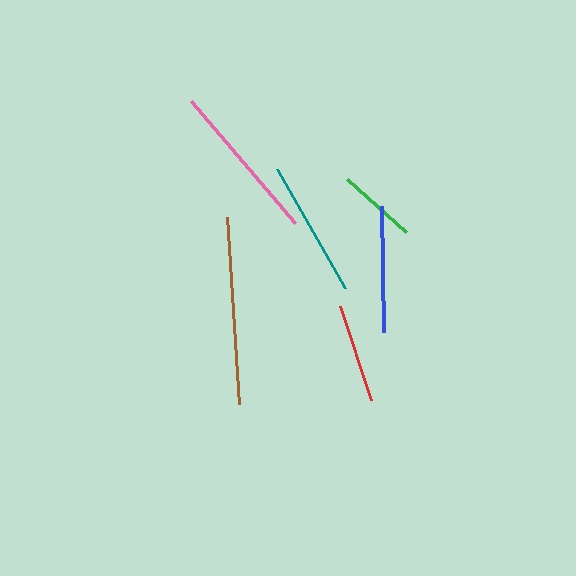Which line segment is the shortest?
The green line is the shortest at approximately 79 pixels.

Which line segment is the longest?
The brown line is the longest at approximately 188 pixels.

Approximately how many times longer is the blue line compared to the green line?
The blue line is approximately 1.6 times the length of the green line.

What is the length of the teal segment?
The teal segment is approximately 137 pixels long.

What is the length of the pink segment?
The pink segment is approximately 160 pixels long.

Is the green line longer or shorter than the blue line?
The blue line is longer than the green line.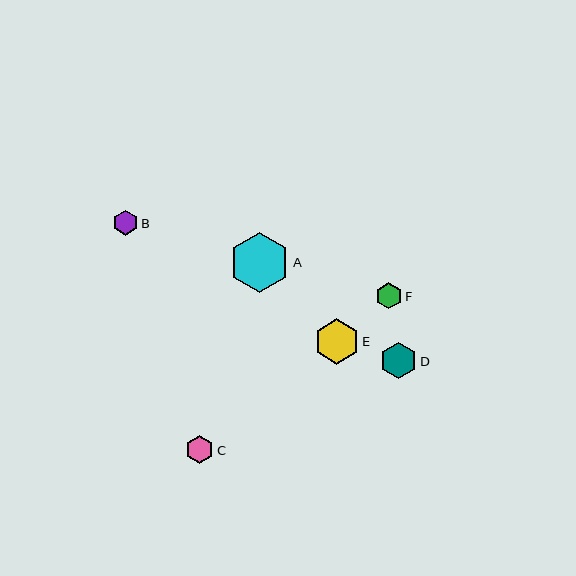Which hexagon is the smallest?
Hexagon B is the smallest with a size of approximately 25 pixels.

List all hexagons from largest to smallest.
From largest to smallest: A, E, D, C, F, B.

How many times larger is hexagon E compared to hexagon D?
Hexagon E is approximately 1.3 times the size of hexagon D.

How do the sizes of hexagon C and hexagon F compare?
Hexagon C and hexagon F are approximately the same size.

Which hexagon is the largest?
Hexagon A is the largest with a size of approximately 60 pixels.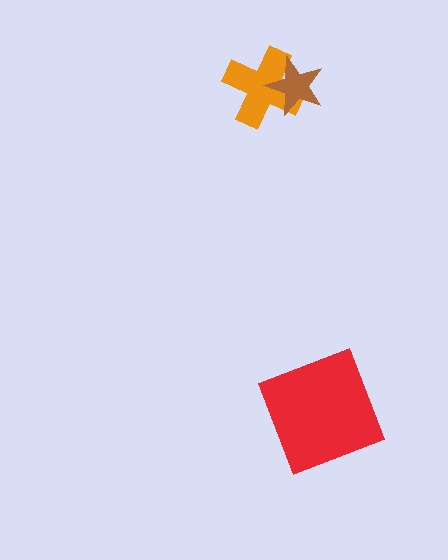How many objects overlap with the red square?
0 objects overlap with the red square.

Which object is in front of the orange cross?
The brown star is in front of the orange cross.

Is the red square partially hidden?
No, no other shape covers it.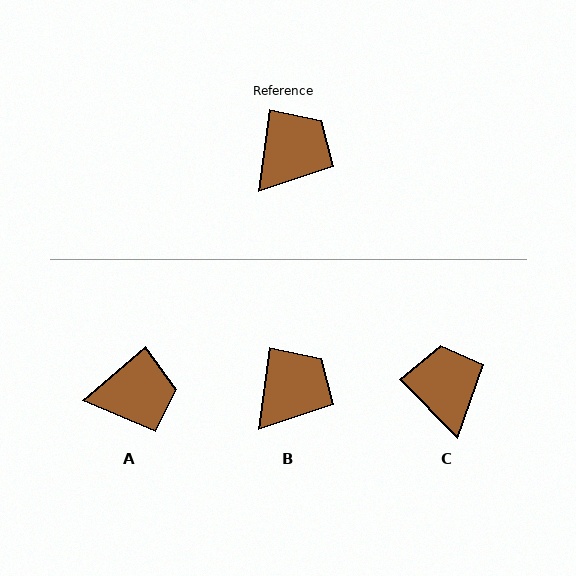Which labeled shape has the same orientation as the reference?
B.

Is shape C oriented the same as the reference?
No, it is off by about 52 degrees.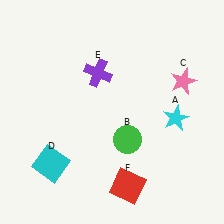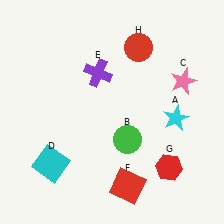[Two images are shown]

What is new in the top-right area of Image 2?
A red circle (H) was added in the top-right area of Image 2.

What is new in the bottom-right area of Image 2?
A red hexagon (G) was added in the bottom-right area of Image 2.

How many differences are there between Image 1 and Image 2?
There are 2 differences between the two images.